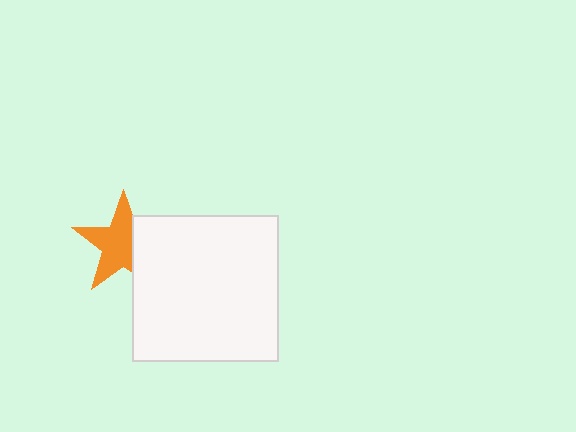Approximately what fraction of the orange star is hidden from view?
Roughly 35% of the orange star is hidden behind the white square.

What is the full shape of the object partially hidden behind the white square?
The partially hidden object is an orange star.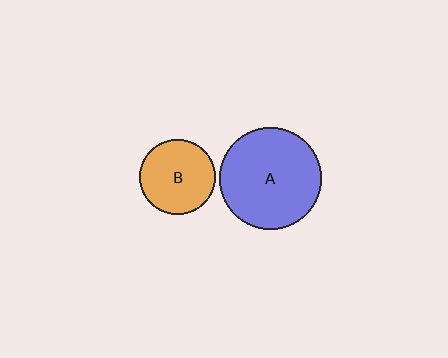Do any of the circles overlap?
No, none of the circles overlap.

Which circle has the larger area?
Circle A (blue).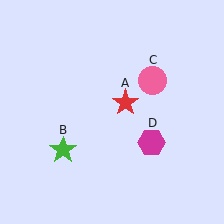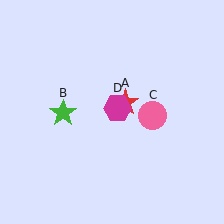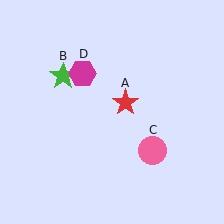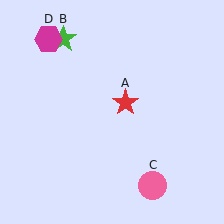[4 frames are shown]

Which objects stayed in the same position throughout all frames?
Red star (object A) remained stationary.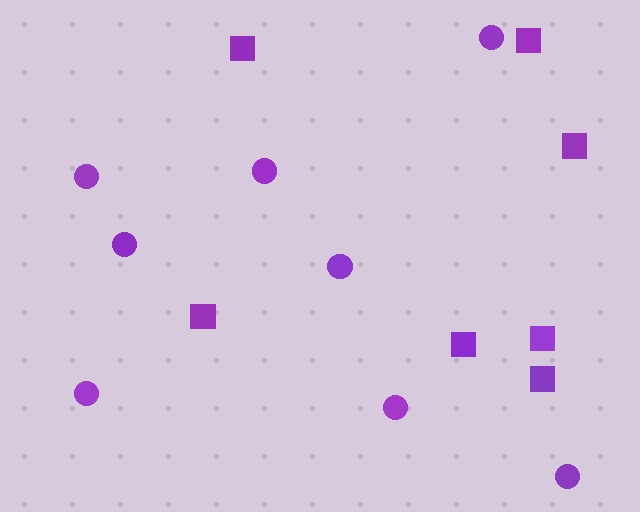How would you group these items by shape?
There are 2 groups: one group of squares (7) and one group of circles (8).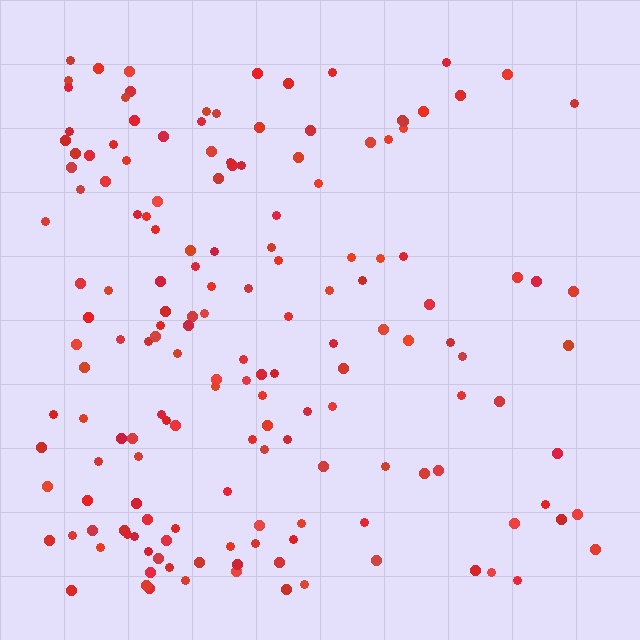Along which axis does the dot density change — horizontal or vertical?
Horizontal.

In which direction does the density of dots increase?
From right to left, with the left side densest.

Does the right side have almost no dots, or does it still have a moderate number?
Still a moderate number, just noticeably fewer than the left.